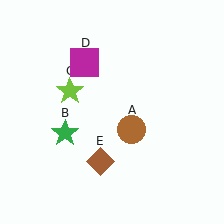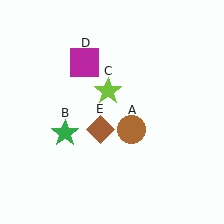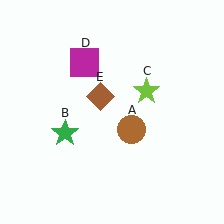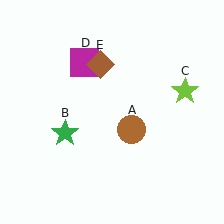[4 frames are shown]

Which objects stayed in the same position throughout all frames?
Brown circle (object A) and green star (object B) and magenta square (object D) remained stationary.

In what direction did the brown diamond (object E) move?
The brown diamond (object E) moved up.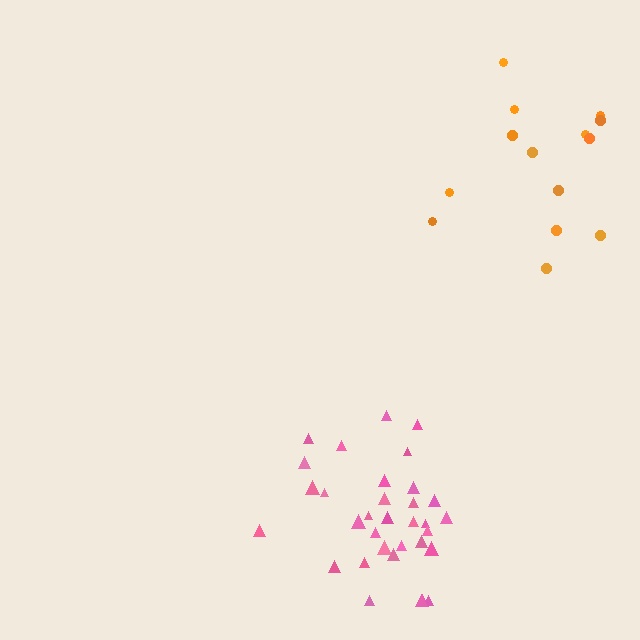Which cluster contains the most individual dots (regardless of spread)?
Pink (33).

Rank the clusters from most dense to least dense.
pink, orange.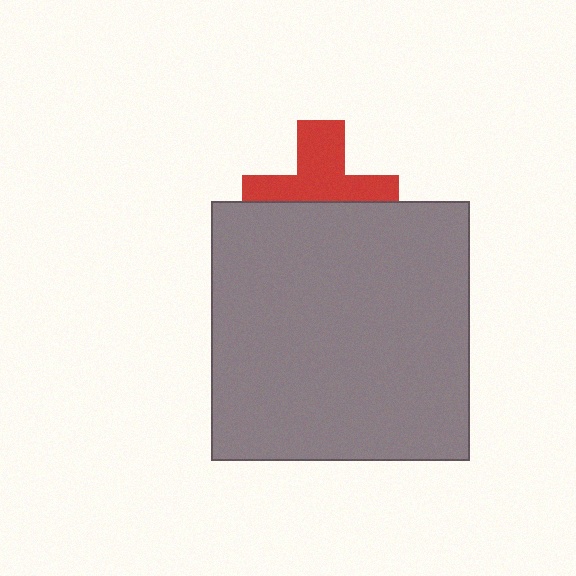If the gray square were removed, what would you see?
You would see the complete red cross.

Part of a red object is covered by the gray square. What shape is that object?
It is a cross.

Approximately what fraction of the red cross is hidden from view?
Roughly 46% of the red cross is hidden behind the gray square.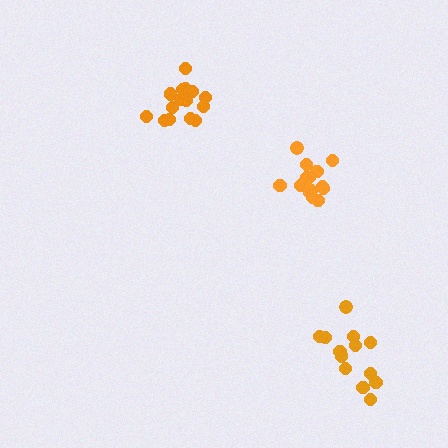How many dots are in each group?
Group 1: 15 dots, Group 2: 15 dots, Group 3: 14 dots (44 total).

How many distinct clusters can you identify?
There are 3 distinct clusters.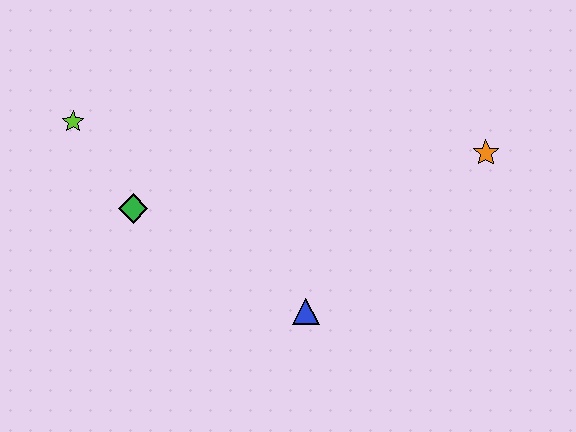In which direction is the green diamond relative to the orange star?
The green diamond is to the left of the orange star.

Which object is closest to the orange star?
The blue triangle is closest to the orange star.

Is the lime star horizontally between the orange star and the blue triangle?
No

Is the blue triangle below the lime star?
Yes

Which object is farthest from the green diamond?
The orange star is farthest from the green diamond.